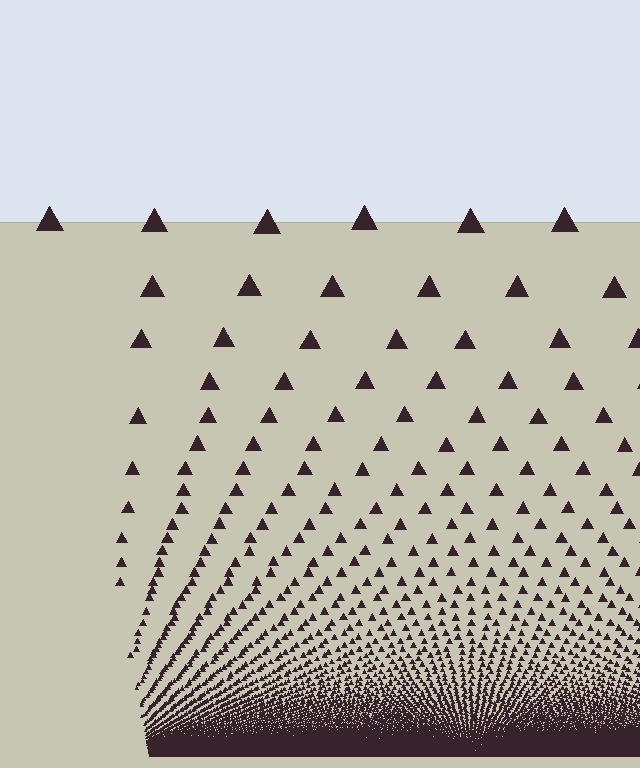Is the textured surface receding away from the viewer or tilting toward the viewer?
The surface appears to tilt toward the viewer. Texture elements get larger and sparser toward the top.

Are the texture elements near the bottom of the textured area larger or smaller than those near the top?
Smaller. The gradient is inverted — elements near the bottom are smaller and denser.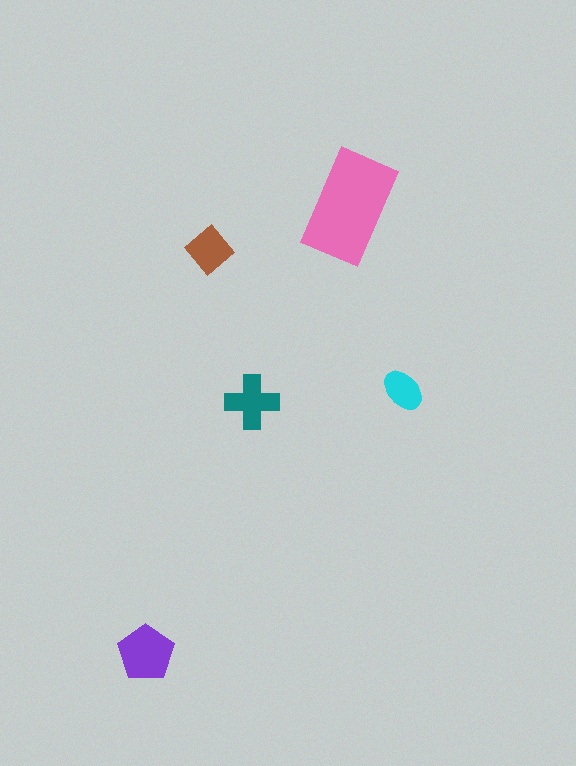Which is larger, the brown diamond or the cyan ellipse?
The brown diamond.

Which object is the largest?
The pink rectangle.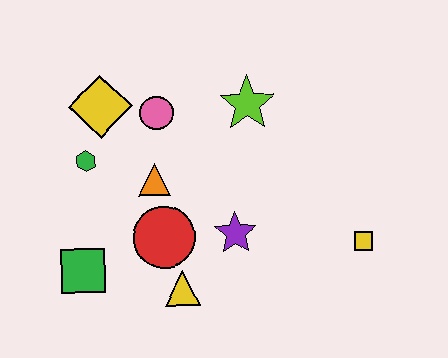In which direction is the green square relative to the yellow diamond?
The green square is below the yellow diamond.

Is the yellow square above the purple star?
No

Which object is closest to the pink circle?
The yellow diamond is closest to the pink circle.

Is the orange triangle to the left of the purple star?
Yes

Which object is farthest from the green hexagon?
The yellow square is farthest from the green hexagon.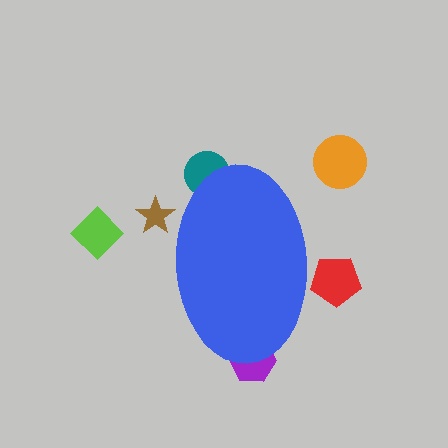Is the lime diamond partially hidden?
No, the lime diamond is fully visible.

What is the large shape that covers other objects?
A blue ellipse.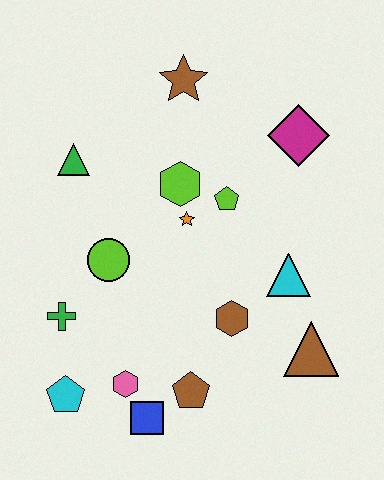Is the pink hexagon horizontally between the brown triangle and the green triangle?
Yes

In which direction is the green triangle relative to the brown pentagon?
The green triangle is above the brown pentagon.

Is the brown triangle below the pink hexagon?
No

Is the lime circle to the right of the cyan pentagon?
Yes